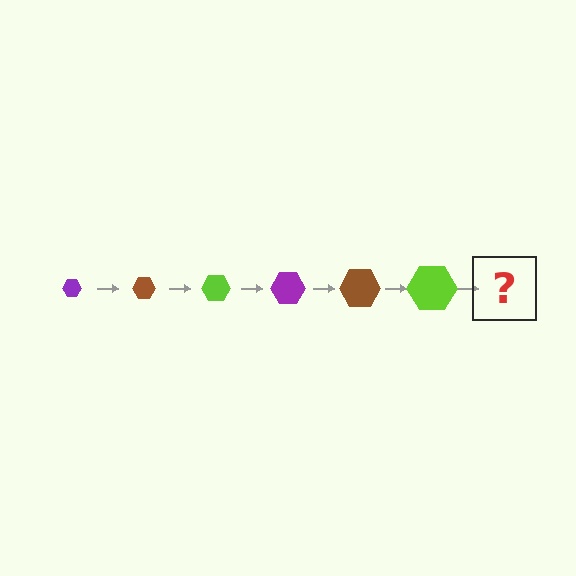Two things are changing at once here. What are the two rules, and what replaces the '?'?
The two rules are that the hexagon grows larger each step and the color cycles through purple, brown, and lime. The '?' should be a purple hexagon, larger than the previous one.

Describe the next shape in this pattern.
It should be a purple hexagon, larger than the previous one.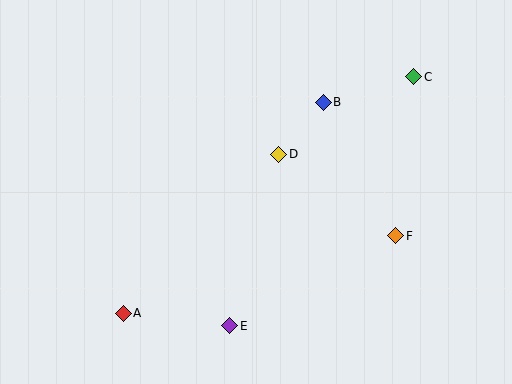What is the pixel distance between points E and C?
The distance between E and C is 309 pixels.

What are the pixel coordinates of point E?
Point E is at (230, 326).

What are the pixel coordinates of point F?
Point F is at (396, 236).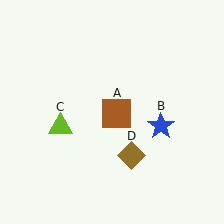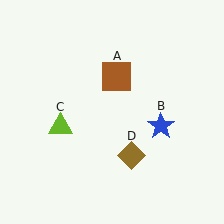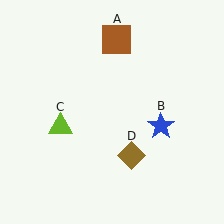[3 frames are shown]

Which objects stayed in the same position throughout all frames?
Blue star (object B) and lime triangle (object C) and brown diamond (object D) remained stationary.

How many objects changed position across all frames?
1 object changed position: brown square (object A).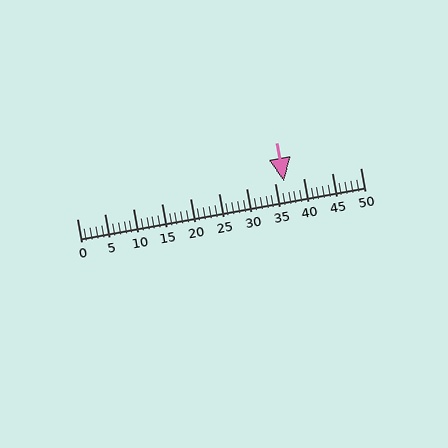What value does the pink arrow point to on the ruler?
The pink arrow points to approximately 37.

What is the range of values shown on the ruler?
The ruler shows values from 0 to 50.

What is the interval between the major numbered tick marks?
The major tick marks are spaced 5 units apart.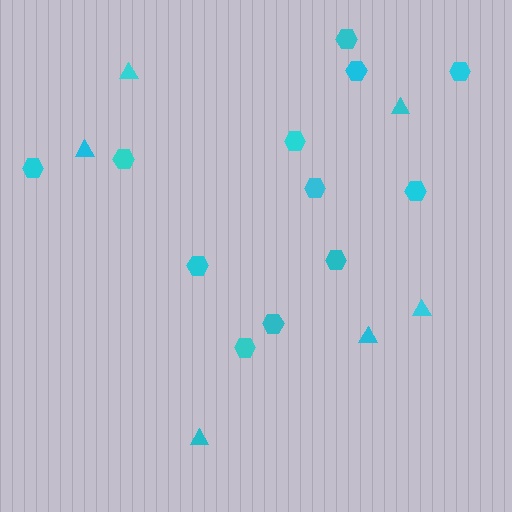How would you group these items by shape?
There are 2 groups: one group of triangles (6) and one group of hexagons (12).